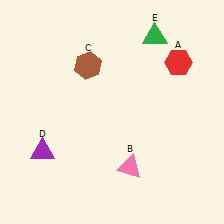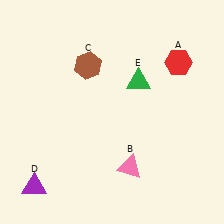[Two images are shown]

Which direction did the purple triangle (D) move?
The purple triangle (D) moved down.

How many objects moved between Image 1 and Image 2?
2 objects moved between the two images.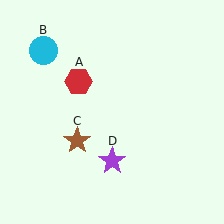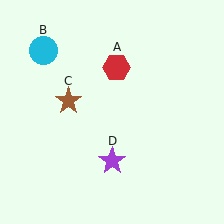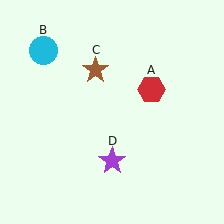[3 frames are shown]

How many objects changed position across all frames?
2 objects changed position: red hexagon (object A), brown star (object C).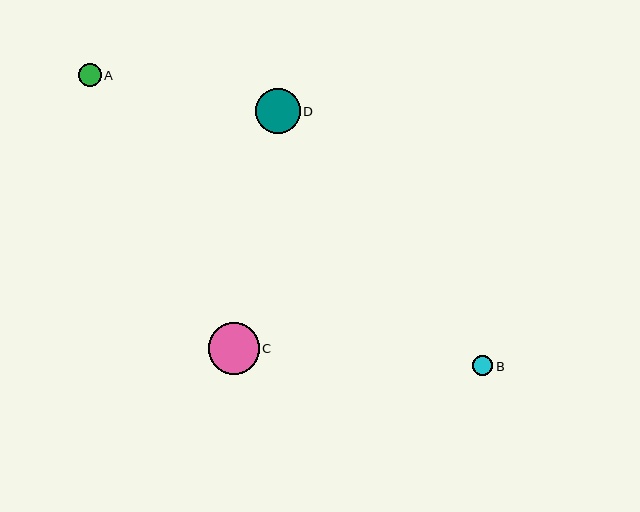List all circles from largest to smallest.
From largest to smallest: C, D, A, B.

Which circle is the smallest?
Circle B is the smallest with a size of approximately 20 pixels.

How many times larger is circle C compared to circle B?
Circle C is approximately 2.6 times the size of circle B.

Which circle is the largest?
Circle C is the largest with a size of approximately 51 pixels.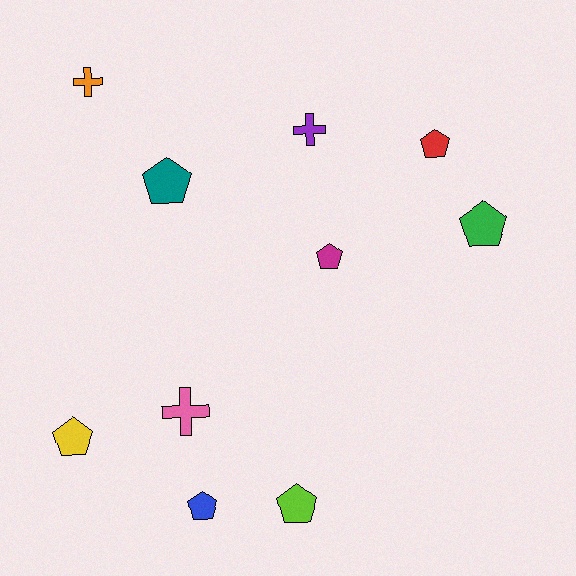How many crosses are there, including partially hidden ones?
There are 3 crosses.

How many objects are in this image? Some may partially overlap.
There are 10 objects.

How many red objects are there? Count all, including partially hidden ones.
There is 1 red object.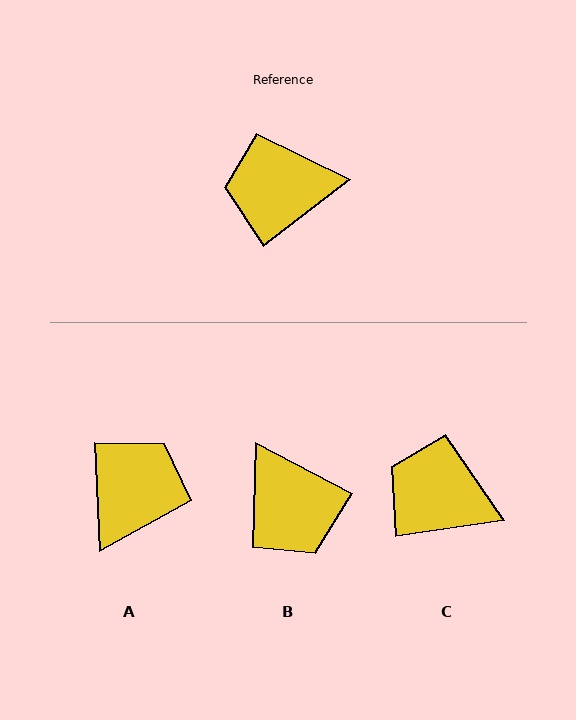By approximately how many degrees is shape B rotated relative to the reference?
Approximately 115 degrees counter-clockwise.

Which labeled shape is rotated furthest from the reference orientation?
A, about 125 degrees away.